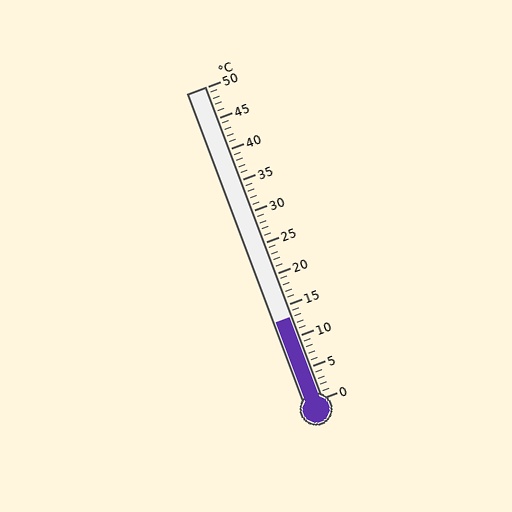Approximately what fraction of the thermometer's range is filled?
The thermometer is filled to approximately 25% of its range.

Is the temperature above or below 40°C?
The temperature is below 40°C.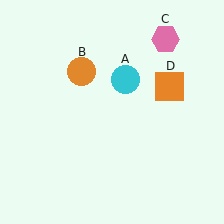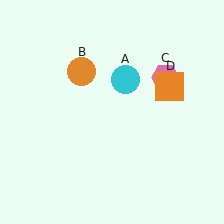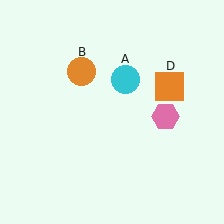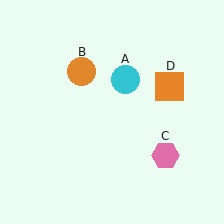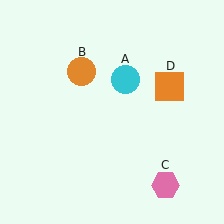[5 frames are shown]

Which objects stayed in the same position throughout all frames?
Cyan circle (object A) and orange circle (object B) and orange square (object D) remained stationary.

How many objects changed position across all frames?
1 object changed position: pink hexagon (object C).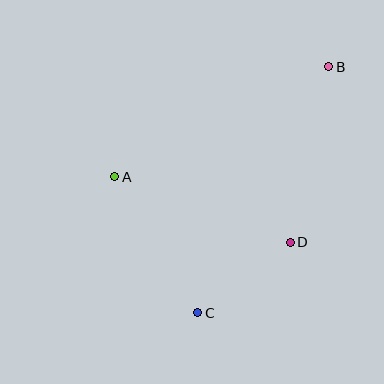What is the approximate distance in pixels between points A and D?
The distance between A and D is approximately 187 pixels.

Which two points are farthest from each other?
Points B and C are farthest from each other.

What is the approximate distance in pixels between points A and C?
The distance between A and C is approximately 160 pixels.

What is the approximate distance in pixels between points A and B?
The distance between A and B is approximately 240 pixels.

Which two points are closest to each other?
Points C and D are closest to each other.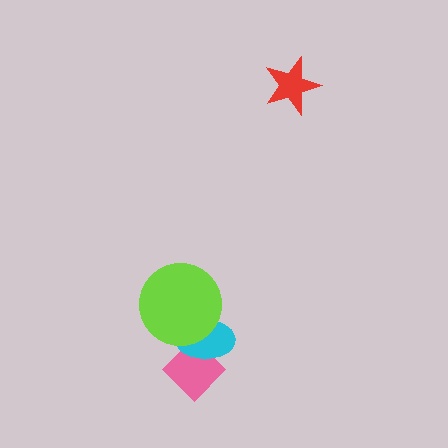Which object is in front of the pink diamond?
The cyan ellipse is in front of the pink diamond.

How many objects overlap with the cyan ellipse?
2 objects overlap with the cyan ellipse.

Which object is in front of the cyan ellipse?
The lime circle is in front of the cyan ellipse.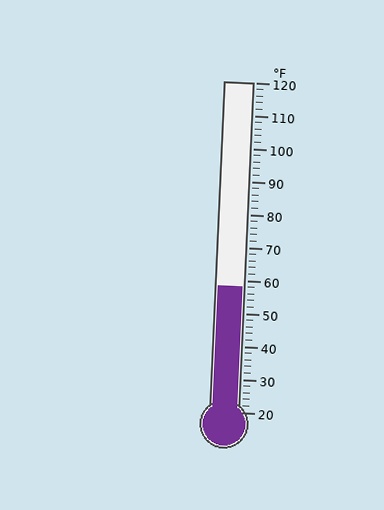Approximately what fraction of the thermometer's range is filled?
The thermometer is filled to approximately 40% of its range.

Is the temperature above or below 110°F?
The temperature is below 110°F.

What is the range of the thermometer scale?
The thermometer scale ranges from 20°F to 120°F.